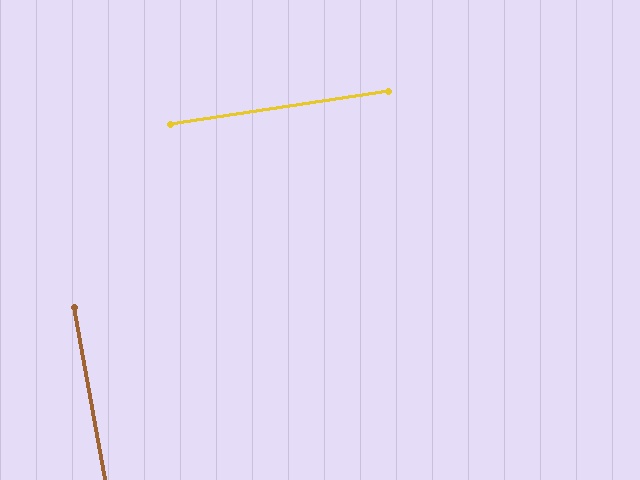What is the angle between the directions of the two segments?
Approximately 88 degrees.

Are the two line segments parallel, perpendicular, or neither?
Perpendicular — they meet at approximately 88°.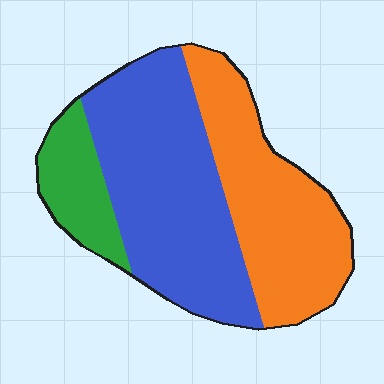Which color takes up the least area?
Green, at roughly 15%.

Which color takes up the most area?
Blue, at roughly 50%.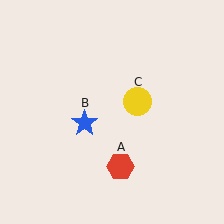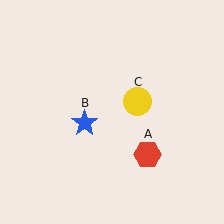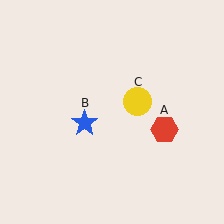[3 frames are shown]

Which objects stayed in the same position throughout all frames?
Blue star (object B) and yellow circle (object C) remained stationary.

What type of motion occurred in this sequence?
The red hexagon (object A) rotated counterclockwise around the center of the scene.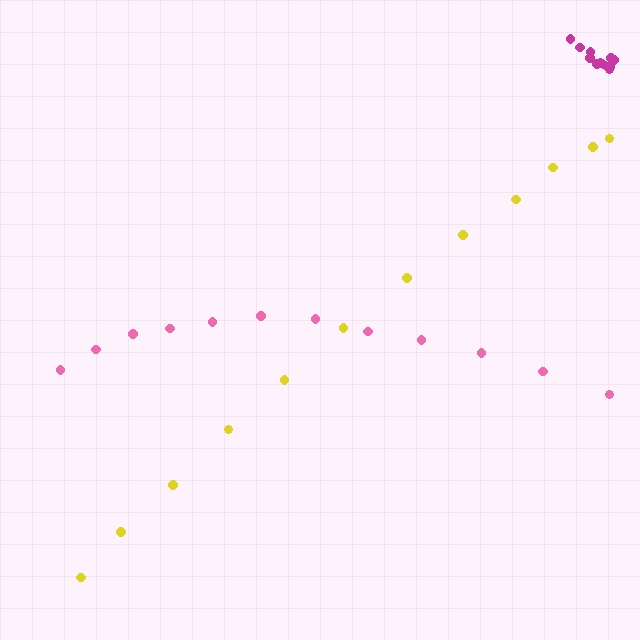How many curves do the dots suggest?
There are 3 distinct paths.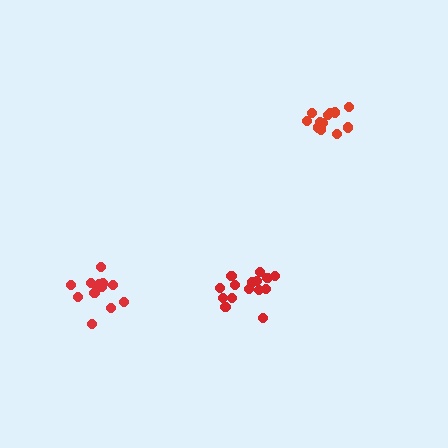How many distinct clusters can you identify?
There are 3 distinct clusters.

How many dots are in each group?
Group 1: 13 dots, Group 2: 13 dots, Group 3: 15 dots (41 total).